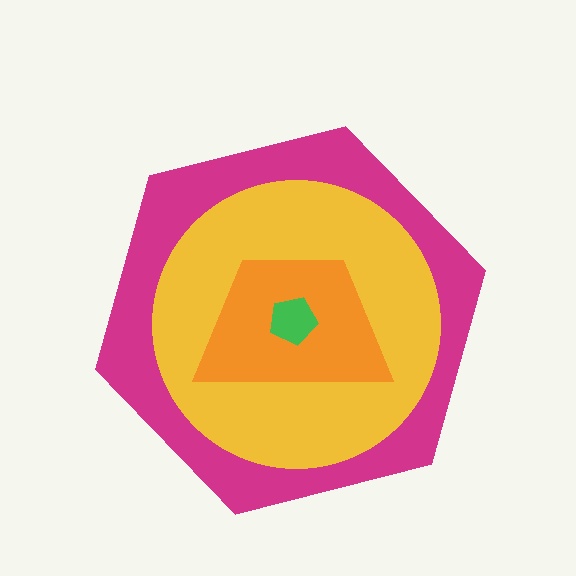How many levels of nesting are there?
4.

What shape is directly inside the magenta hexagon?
The yellow circle.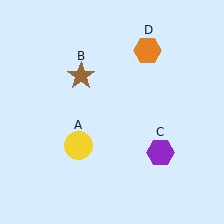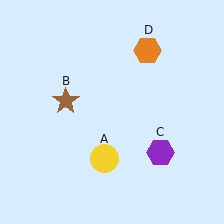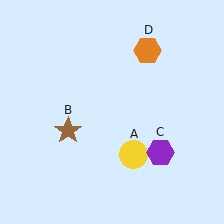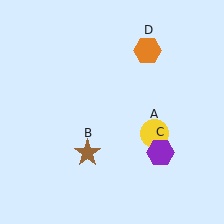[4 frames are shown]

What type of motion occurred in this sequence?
The yellow circle (object A), brown star (object B) rotated counterclockwise around the center of the scene.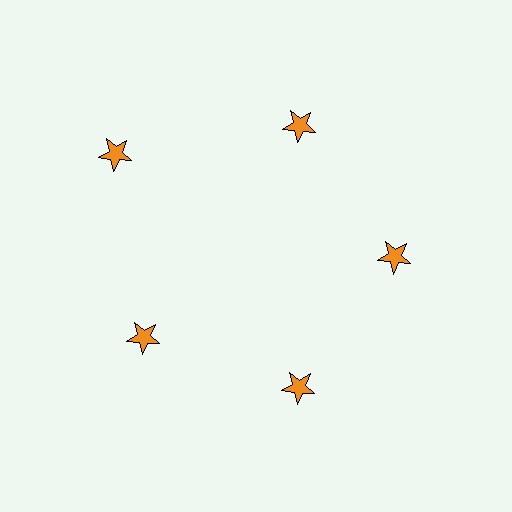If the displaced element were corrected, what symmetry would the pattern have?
It would have 5-fold rotational symmetry — the pattern would map onto itself every 72 degrees.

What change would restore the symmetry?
The symmetry would be restored by moving it inward, back onto the ring so that all 5 stars sit at equal angles and equal distance from the center.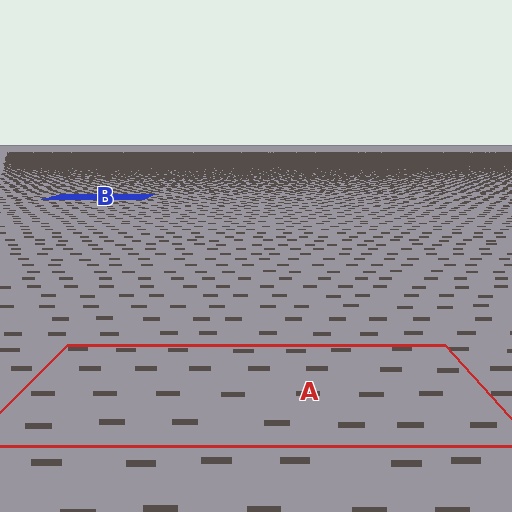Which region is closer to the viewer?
Region A is closer. The texture elements there are larger and more spread out.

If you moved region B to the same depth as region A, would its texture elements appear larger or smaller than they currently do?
They would appear larger. At a closer depth, the same texture elements are projected at a bigger on-screen size.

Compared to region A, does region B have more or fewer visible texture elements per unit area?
Region B has more texture elements per unit area — they are packed more densely because it is farther away.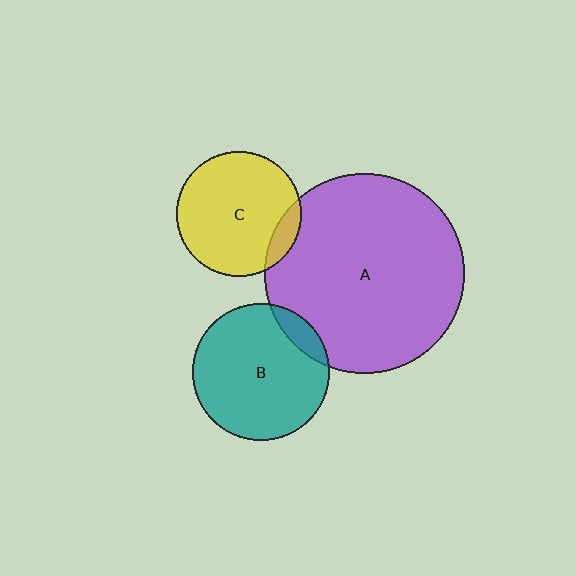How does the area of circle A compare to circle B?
Approximately 2.1 times.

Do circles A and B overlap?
Yes.